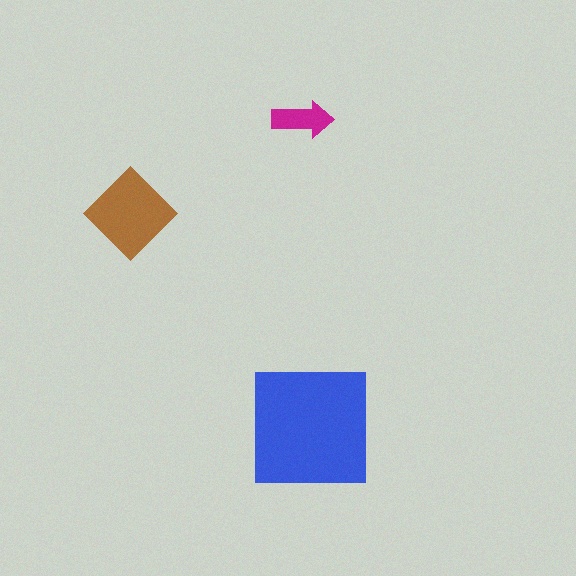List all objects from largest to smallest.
The blue square, the brown diamond, the magenta arrow.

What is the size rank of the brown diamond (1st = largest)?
2nd.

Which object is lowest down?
The blue square is bottommost.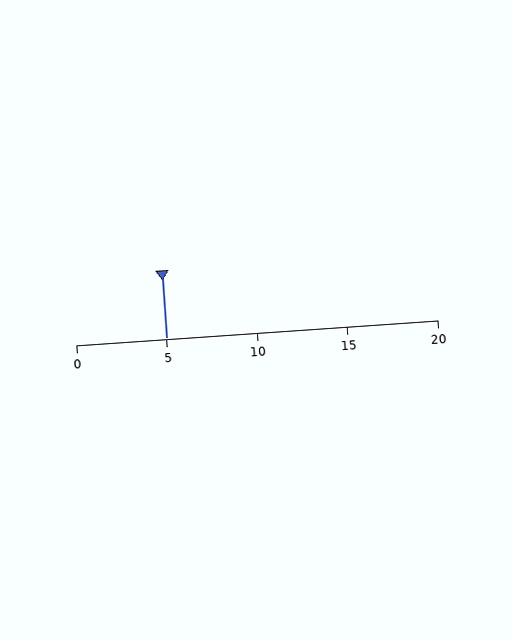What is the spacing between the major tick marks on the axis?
The major ticks are spaced 5 apart.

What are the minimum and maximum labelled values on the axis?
The axis runs from 0 to 20.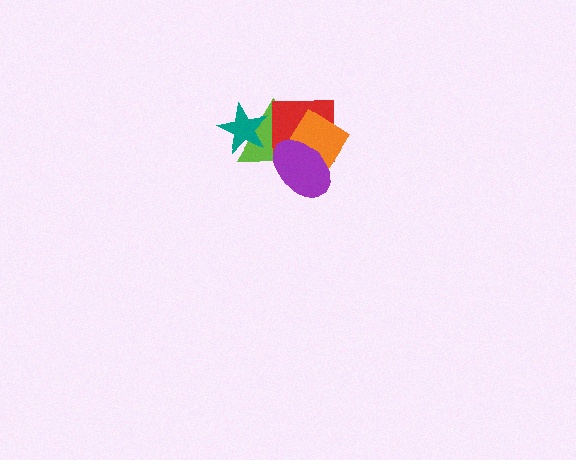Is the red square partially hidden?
Yes, it is partially covered by another shape.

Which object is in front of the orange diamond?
The purple ellipse is in front of the orange diamond.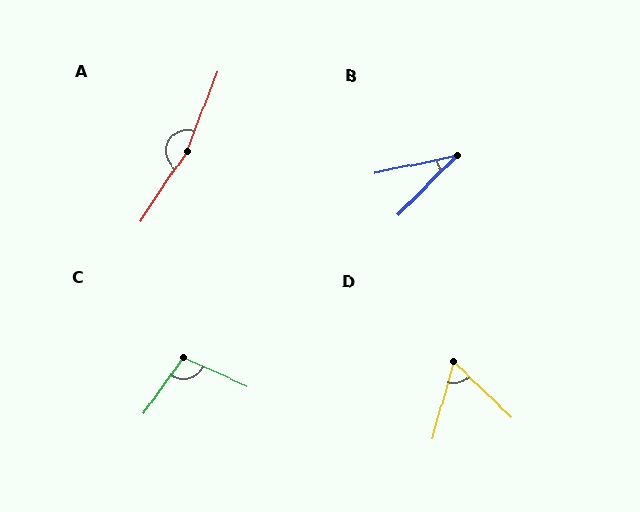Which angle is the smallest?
B, at approximately 33 degrees.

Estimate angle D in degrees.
Approximately 62 degrees.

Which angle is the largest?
A, at approximately 167 degrees.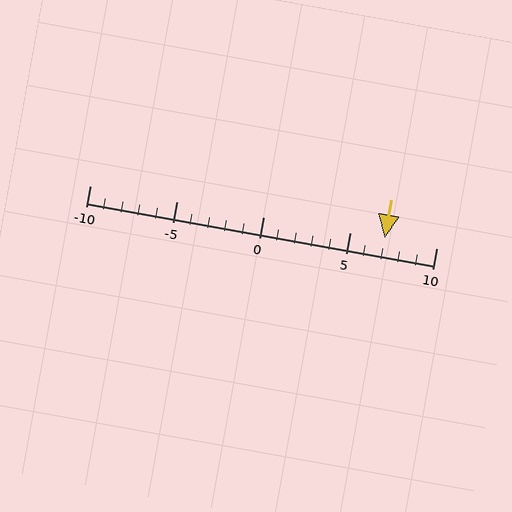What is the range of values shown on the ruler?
The ruler shows values from -10 to 10.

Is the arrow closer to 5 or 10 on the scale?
The arrow is closer to 5.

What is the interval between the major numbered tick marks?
The major tick marks are spaced 5 units apart.